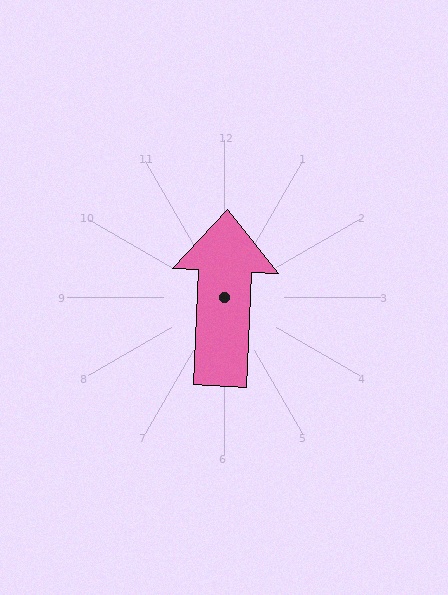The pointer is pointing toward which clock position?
Roughly 12 o'clock.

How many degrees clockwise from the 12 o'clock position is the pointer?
Approximately 3 degrees.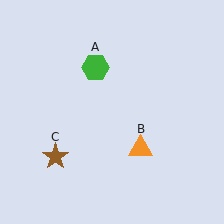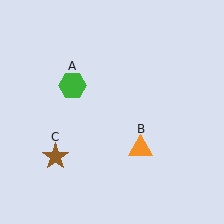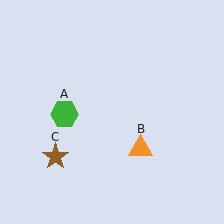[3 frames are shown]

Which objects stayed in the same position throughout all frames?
Orange triangle (object B) and brown star (object C) remained stationary.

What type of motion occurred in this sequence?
The green hexagon (object A) rotated counterclockwise around the center of the scene.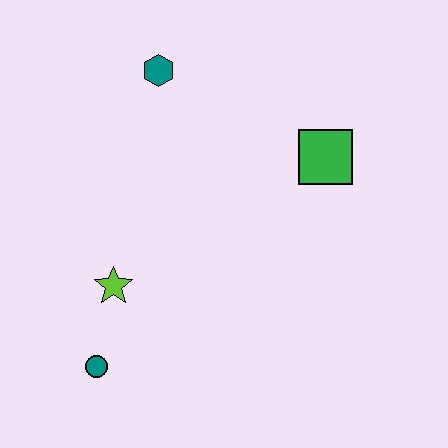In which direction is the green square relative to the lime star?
The green square is to the right of the lime star.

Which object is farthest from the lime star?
The green square is farthest from the lime star.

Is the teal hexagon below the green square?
No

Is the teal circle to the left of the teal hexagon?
Yes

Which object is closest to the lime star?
The teal circle is closest to the lime star.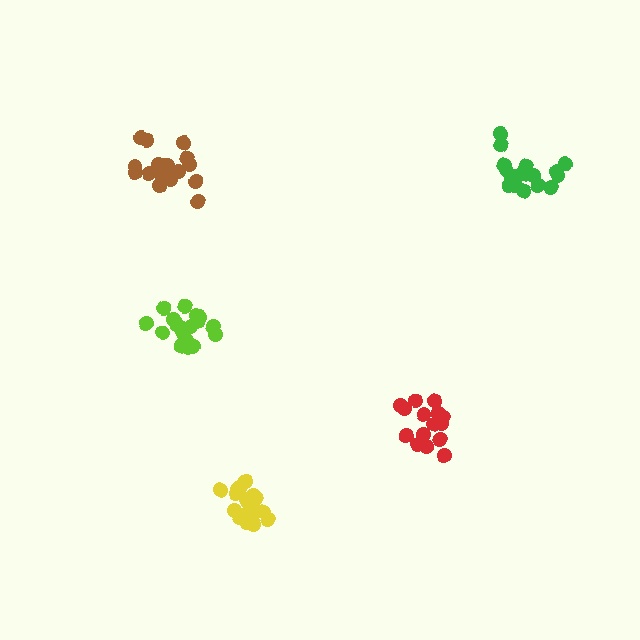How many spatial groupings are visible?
There are 5 spatial groupings.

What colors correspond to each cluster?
The clusters are colored: green, red, yellow, lime, brown.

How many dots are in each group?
Group 1: 19 dots, Group 2: 16 dots, Group 3: 18 dots, Group 4: 19 dots, Group 5: 19 dots (91 total).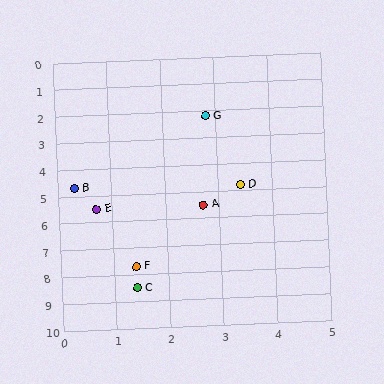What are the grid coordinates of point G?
Point G is at approximately (2.8, 2.2).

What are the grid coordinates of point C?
Point C is at approximately (1.4, 8.5).